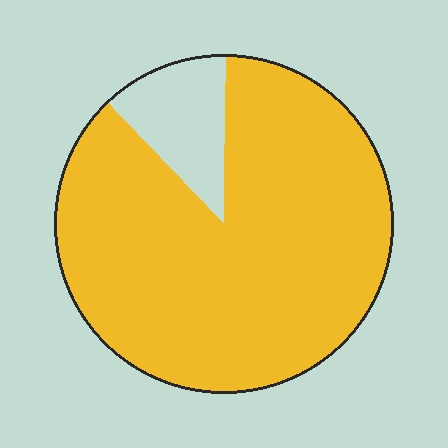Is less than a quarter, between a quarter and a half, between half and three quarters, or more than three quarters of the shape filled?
More than three quarters.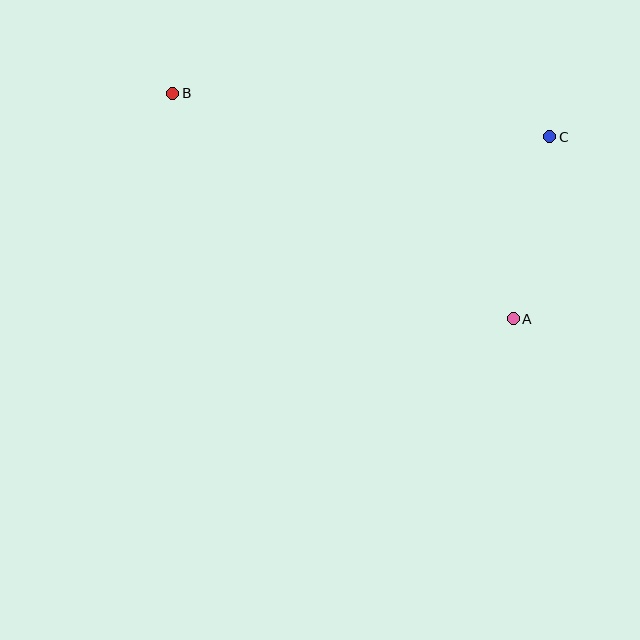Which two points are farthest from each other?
Points A and B are farthest from each other.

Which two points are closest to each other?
Points A and C are closest to each other.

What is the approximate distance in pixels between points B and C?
The distance between B and C is approximately 379 pixels.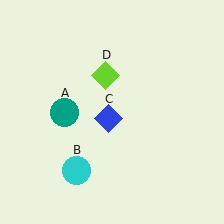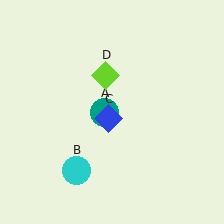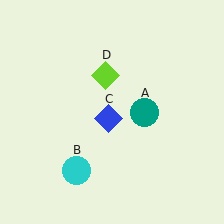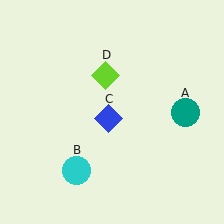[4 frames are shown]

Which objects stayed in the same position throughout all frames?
Cyan circle (object B) and blue diamond (object C) and lime diamond (object D) remained stationary.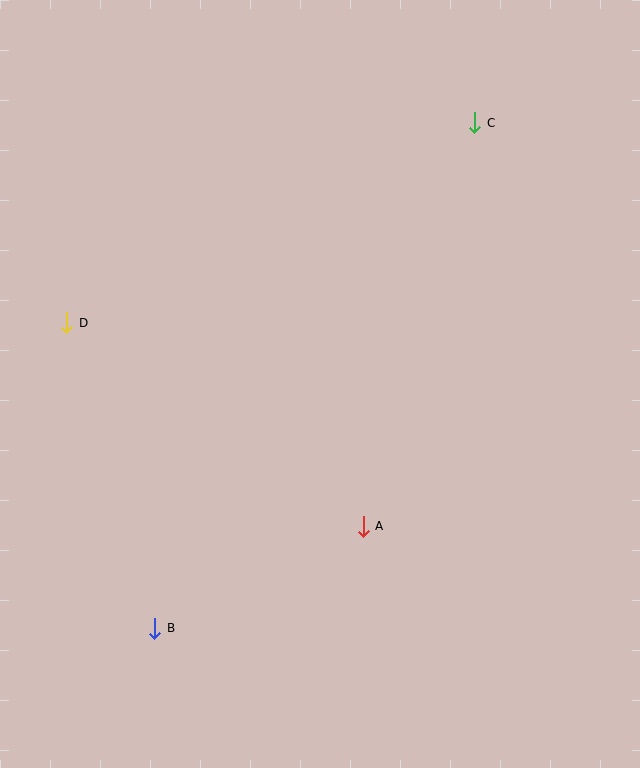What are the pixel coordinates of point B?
Point B is at (155, 628).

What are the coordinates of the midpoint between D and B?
The midpoint between D and B is at (111, 476).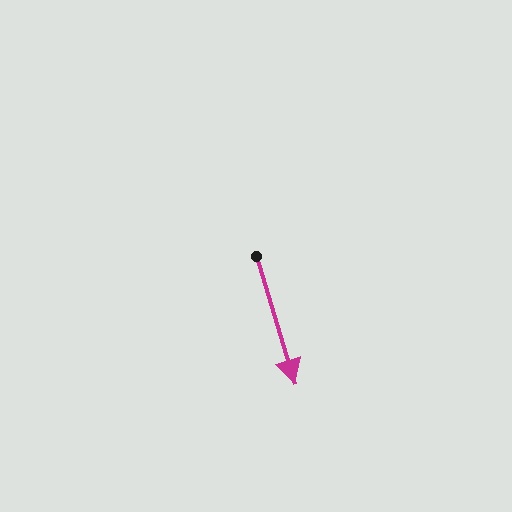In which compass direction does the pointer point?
South.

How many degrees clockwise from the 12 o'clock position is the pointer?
Approximately 163 degrees.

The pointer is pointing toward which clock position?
Roughly 5 o'clock.